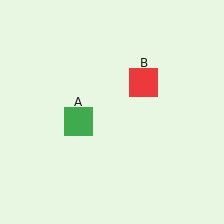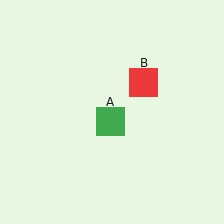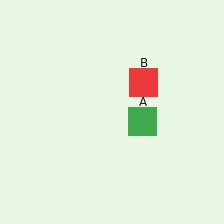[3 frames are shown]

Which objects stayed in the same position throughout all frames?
Red square (object B) remained stationary.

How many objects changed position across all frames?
1 object changed position: green square (object A).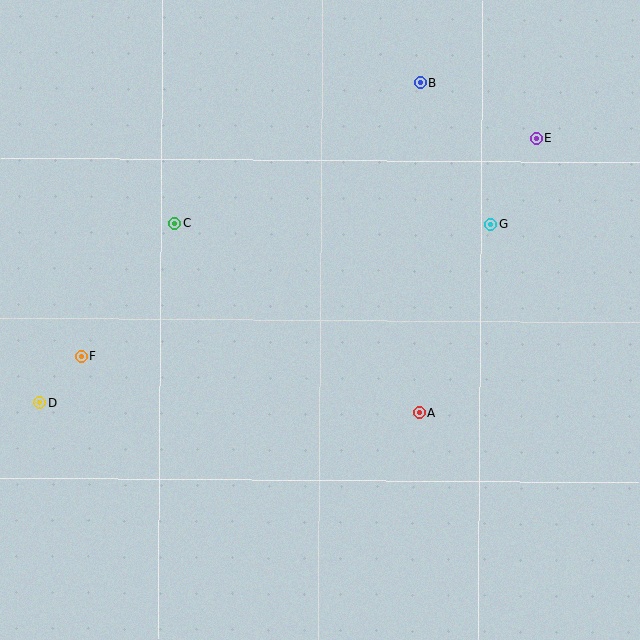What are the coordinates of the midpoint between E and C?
The midpoint between E and C is at (356, 181).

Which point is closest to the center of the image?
Point A at (420, 412) is closest to the center.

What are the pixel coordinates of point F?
Point F is at (81, 356).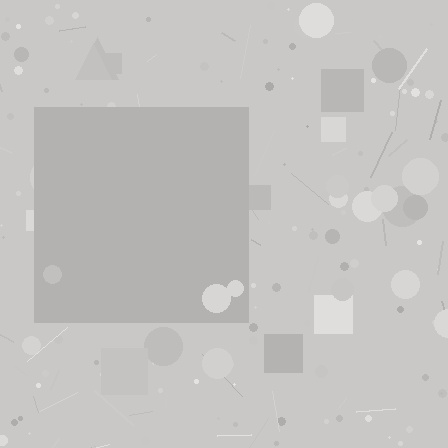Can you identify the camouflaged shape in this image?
The camouflaged shape is a square.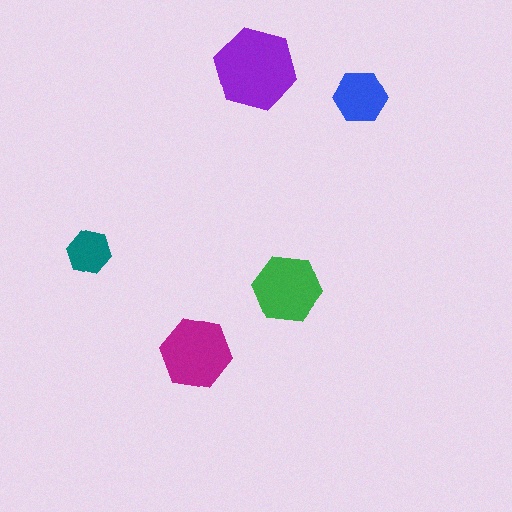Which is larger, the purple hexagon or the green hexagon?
The purple one.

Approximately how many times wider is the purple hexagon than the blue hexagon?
About 1.5 times wider.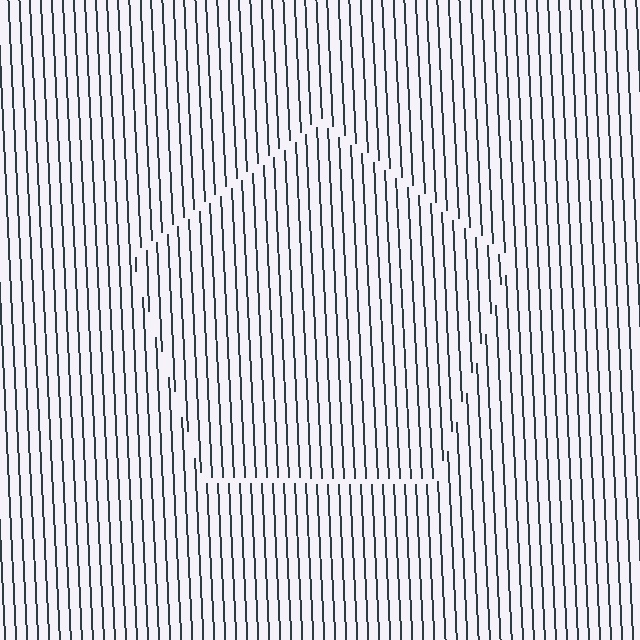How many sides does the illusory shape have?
5 sides — the line-ends trace a pentagon.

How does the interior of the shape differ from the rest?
The interior of the shape contains the same grating, shifted by half a period — the contour is defined by the phase discontinuity where line-ends from the inner and outer gratings abut.